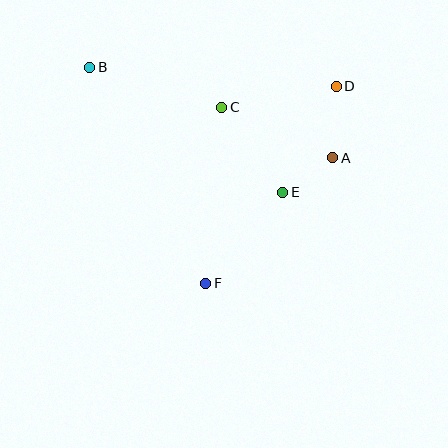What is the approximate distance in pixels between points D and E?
The distance between D and E is approximately 119 pixels.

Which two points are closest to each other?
Points A and E are closest to each other.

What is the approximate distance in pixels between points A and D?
The distance between A and D is approximately 72 pixels.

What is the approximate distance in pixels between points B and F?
The distance between B and F is approximately 245 pixels.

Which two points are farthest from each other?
Points A and B are farthest from each other.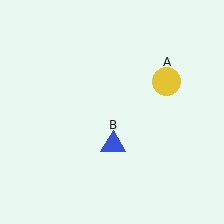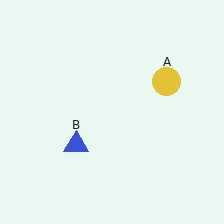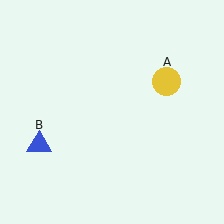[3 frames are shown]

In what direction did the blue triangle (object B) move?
The blue triangle (object B) moved left.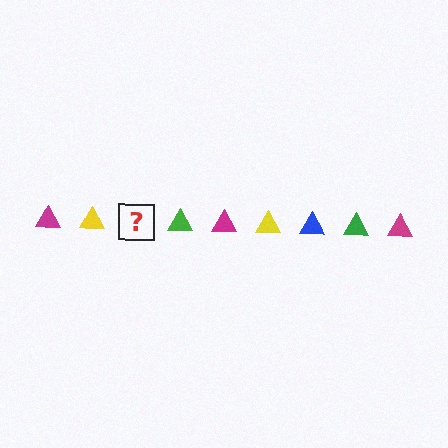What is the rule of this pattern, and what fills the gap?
The rule is that the pattern cycles through magenta, yellow, blue, green triangles. The gap should be filled with a blue triangle.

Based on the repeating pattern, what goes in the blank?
The blank should be a blue triangle.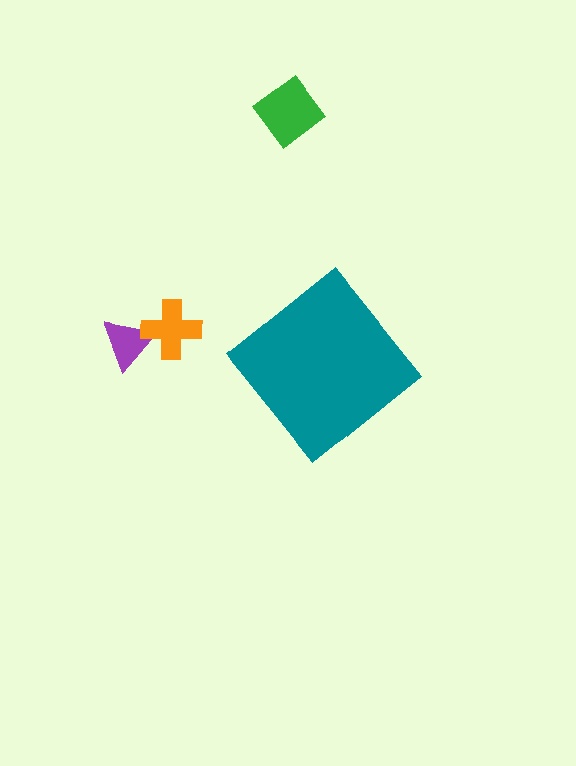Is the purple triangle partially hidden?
No, the purple triangle is fully visible.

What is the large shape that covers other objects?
A teal diamond.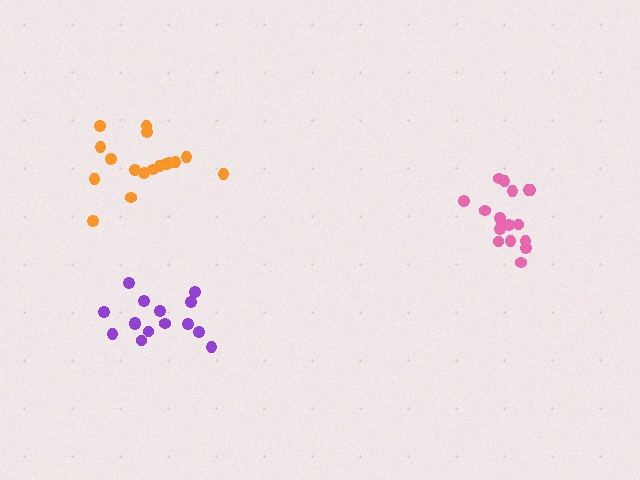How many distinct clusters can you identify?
There are 3 distinct clusters.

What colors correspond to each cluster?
The clusters are colored: purple, pink, orange.